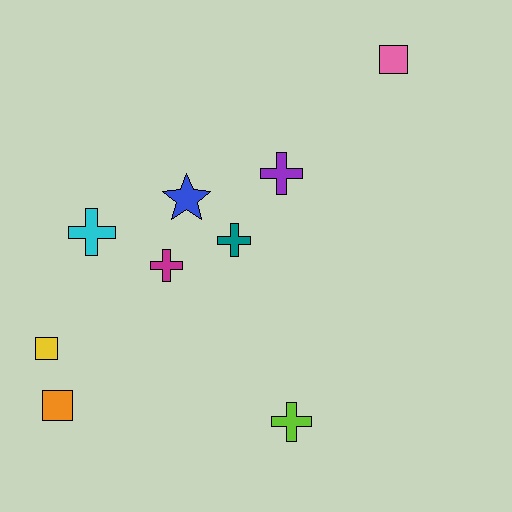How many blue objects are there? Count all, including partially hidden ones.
There is 1 blue object.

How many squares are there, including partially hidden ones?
There are 3 squares.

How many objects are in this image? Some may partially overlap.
There are 9 objects.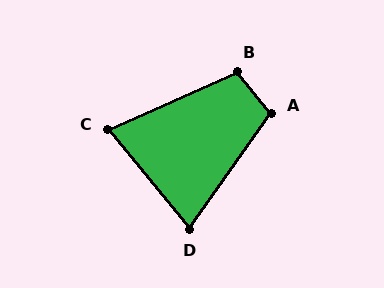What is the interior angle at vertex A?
Approximately 105 degrees (obtuse).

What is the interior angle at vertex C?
Approximately 75 degrees (acute).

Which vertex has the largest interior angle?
B, at approximately 105 degrees.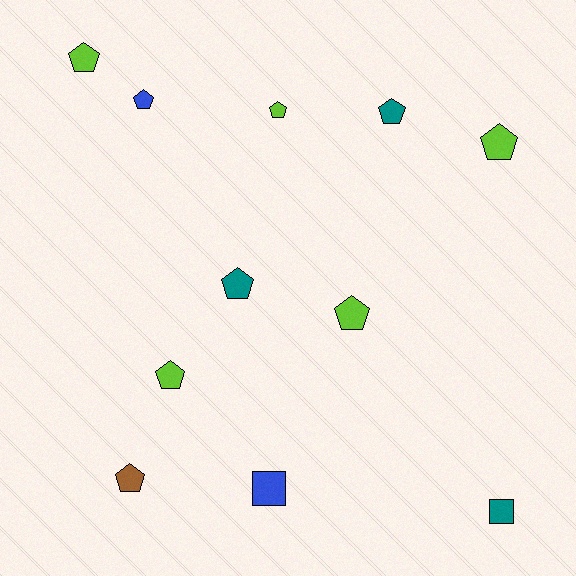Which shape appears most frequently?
Pentagon, with 9 objects.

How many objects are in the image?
There are 11 objects.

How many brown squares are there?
There are no brown squares.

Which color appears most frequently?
Lime, with 5 objects.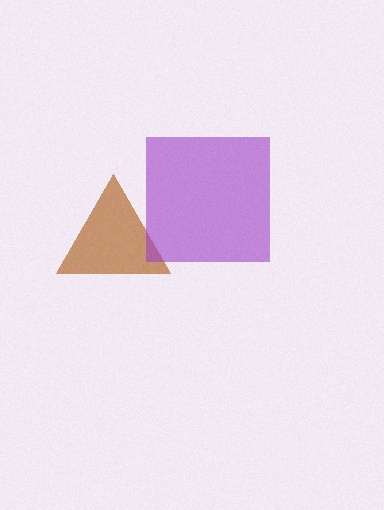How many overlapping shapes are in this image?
There are 2 overlapping shapes in the image.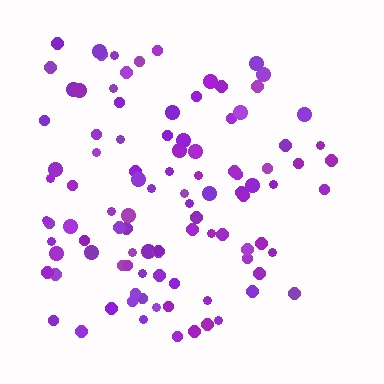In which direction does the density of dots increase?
From right to left, with the left side densest.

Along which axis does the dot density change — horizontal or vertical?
Horizontal.